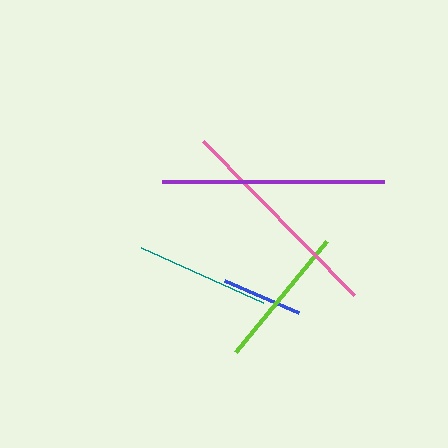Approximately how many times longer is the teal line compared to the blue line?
The teal line is approximately 1.7 times the length of the blue line.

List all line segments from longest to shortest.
From longest to shortest: purple, pink, lime, teal, blue.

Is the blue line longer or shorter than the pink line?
The pink line is longer than the blue line.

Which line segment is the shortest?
The blue line is the shortest at approximately 80 pixels.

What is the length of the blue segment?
The blue segment is approximately 80 pixels long.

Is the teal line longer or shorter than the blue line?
The teal line is longer than the blue line.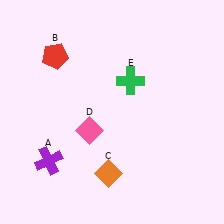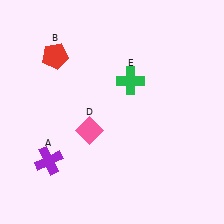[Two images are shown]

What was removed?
The orange diamond (C) was removed in Image 2.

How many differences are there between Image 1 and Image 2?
There is 1 difference between the two images.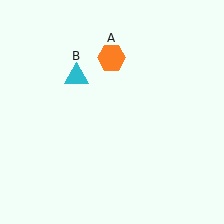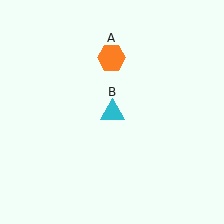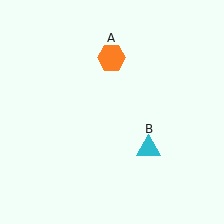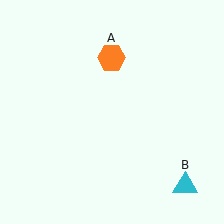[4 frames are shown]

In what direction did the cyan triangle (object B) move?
The cyan triangle (object B) moved down and to the right.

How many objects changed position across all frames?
1 object changed position: cyan triangle (object B).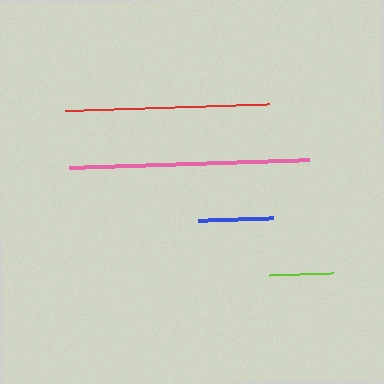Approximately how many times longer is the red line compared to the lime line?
The red line is approximately 3.2 times the length of the lime line.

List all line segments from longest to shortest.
From longest to shortest: pink, red, blue, lime.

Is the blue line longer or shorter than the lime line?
The blue line is longer than the lime line.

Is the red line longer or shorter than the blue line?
The red line is longer than the blue line.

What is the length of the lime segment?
The lime segment is approximately 64 pixels long.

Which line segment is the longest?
The pink line is the longest at approximately 241 pixels.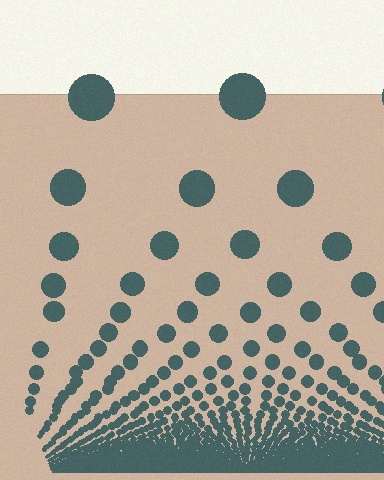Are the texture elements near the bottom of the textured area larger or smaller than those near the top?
Smaller. The gradient is inverted — elements near the bottom are smaller and denser.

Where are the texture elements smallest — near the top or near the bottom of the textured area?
Near the bottom.